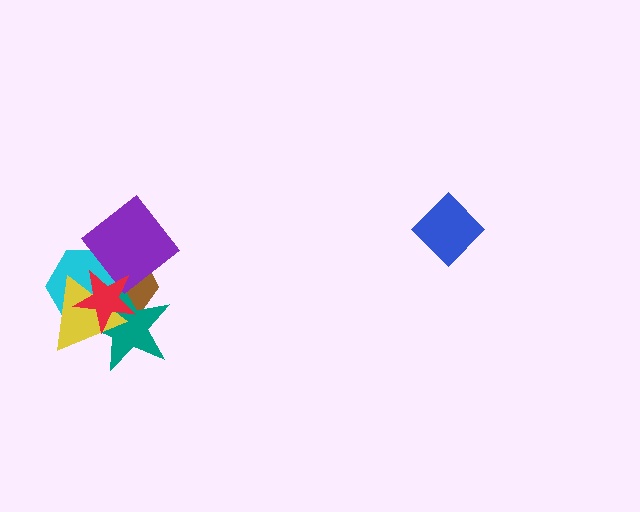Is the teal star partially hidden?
Yes, it is partially covered by another shape.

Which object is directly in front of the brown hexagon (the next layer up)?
The cyan hexagon is directly in front of the brown hexagon.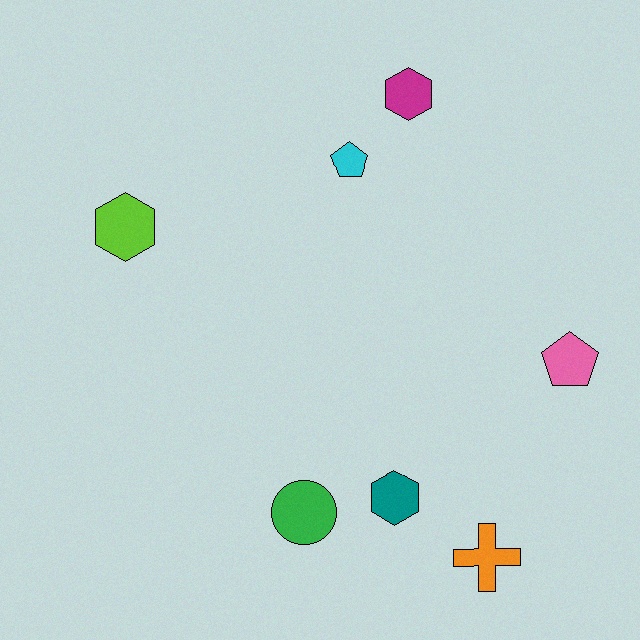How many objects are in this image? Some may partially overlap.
There are 7 objects.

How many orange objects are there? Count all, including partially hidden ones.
There is 1 orange object.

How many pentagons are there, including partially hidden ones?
There are 2 pentagons.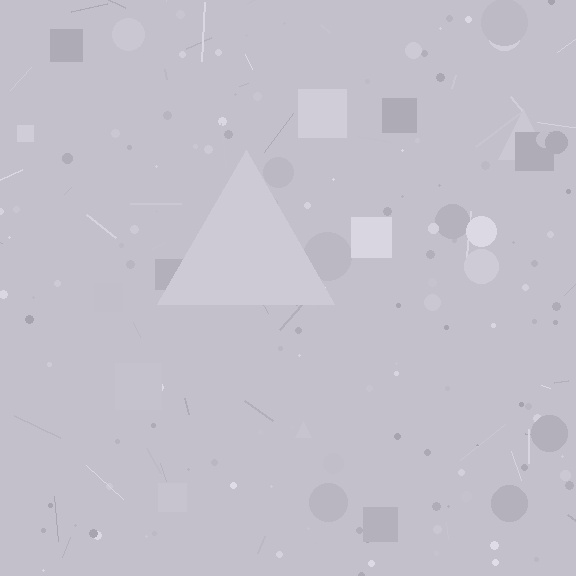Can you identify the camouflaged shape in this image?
The camouflaged shape is a triangle.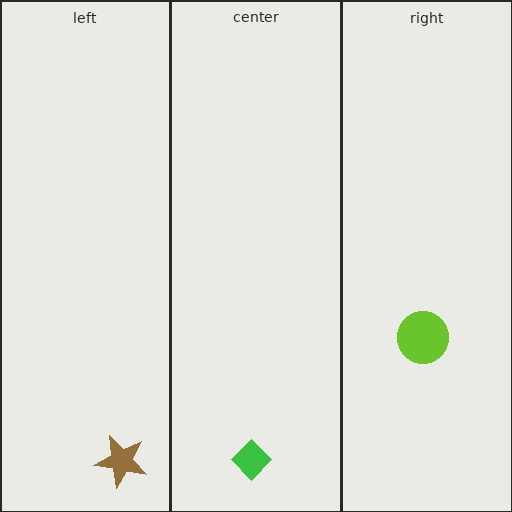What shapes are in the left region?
The brown star.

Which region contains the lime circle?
The right region.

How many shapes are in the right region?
1.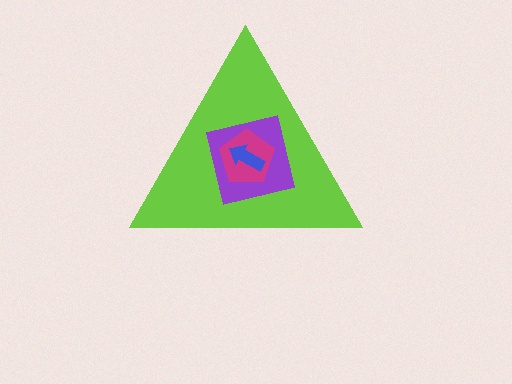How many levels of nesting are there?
4.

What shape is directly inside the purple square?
The magenta pentagon.